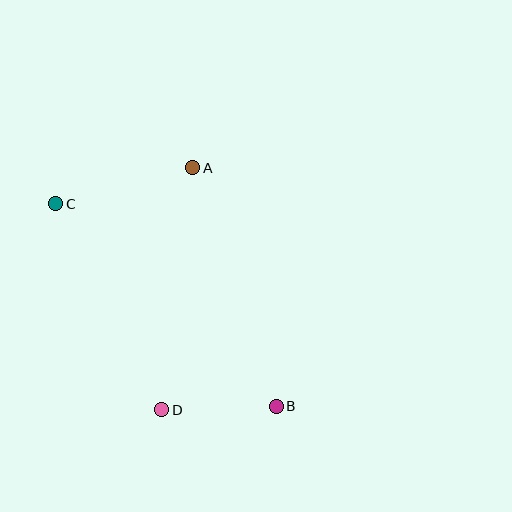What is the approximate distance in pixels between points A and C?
The distance between A and C is approximately 142 pixels.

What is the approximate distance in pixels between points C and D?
The distance between C and D is approximately 232 pixels.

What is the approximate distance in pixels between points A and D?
The distance between A and D is approximately 244 pixels.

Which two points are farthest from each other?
Points B and C are farthest from each other.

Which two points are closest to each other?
Points B and D are closest to each other.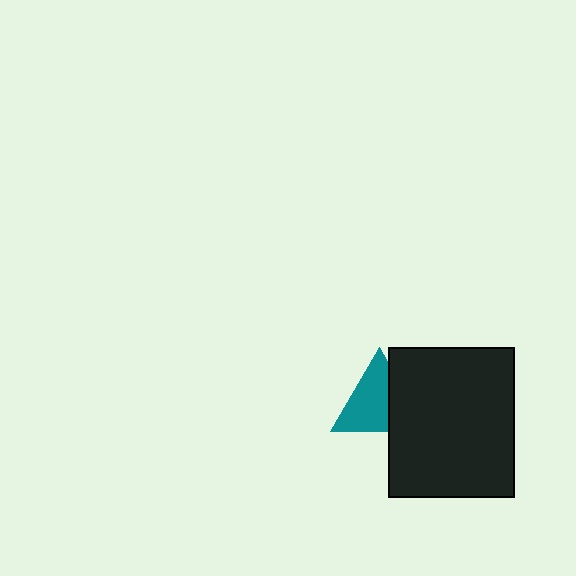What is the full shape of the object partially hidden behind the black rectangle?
The partially hidden object is a teal triangle.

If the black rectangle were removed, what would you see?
You would see the complete teal triangle.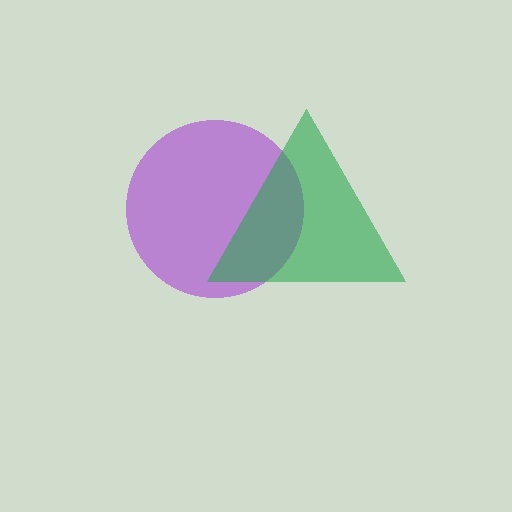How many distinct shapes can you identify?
There are 2 distinct shapes: a purple circle, a green triangle.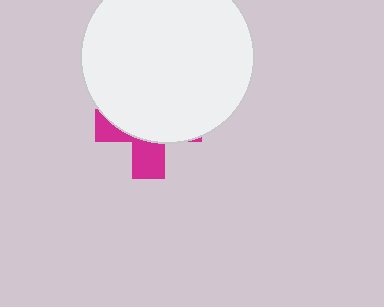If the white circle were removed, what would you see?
You would see the complete magenta cross.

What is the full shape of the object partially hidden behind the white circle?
The partially hidden object is a magenta cross.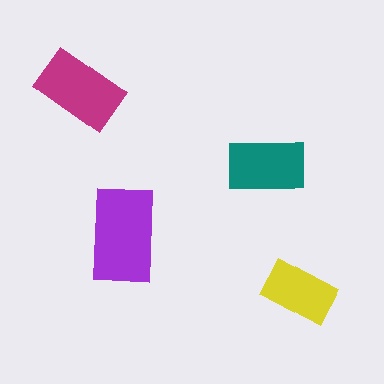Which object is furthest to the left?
The magenta rectangle is leftmost.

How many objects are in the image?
There are 4 objects in the image.